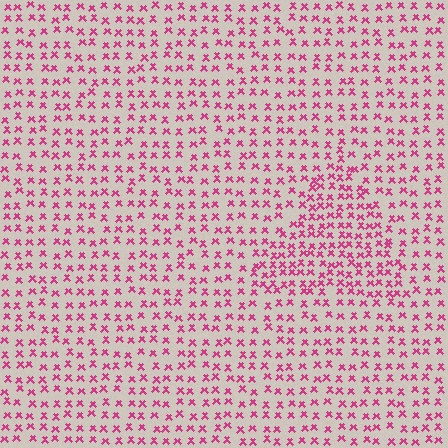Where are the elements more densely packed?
The elements are more densely packed inside the triangle boundary.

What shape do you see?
I see a triangle.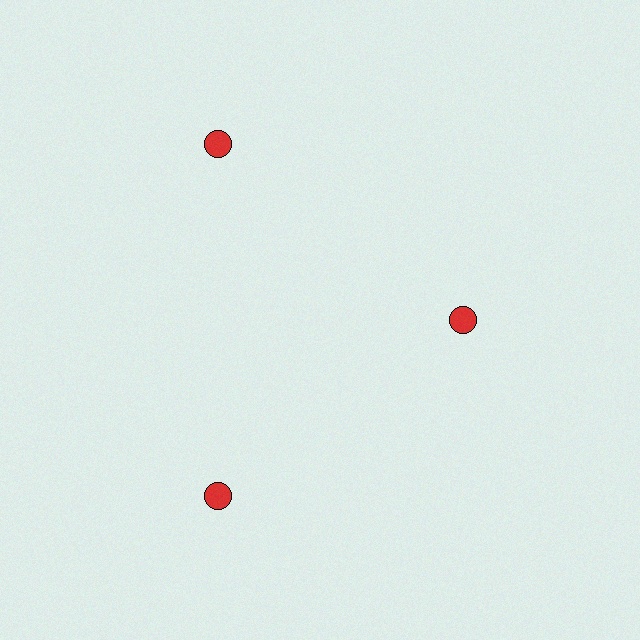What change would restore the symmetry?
The symmetry would be restored by moving it outward, back onto the ring so that all 3 circles sit at equal angles and equal distance from the center.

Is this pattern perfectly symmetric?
No. The 3 red circles are arranged in a ring, but one element near the 3 o'clock position is pulled inward toward the center, breaking the 3-fold rotational symmetry.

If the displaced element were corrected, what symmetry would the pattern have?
It would have 3-fold rotational symmetry — the pattern would map onto itself every 120 degrees.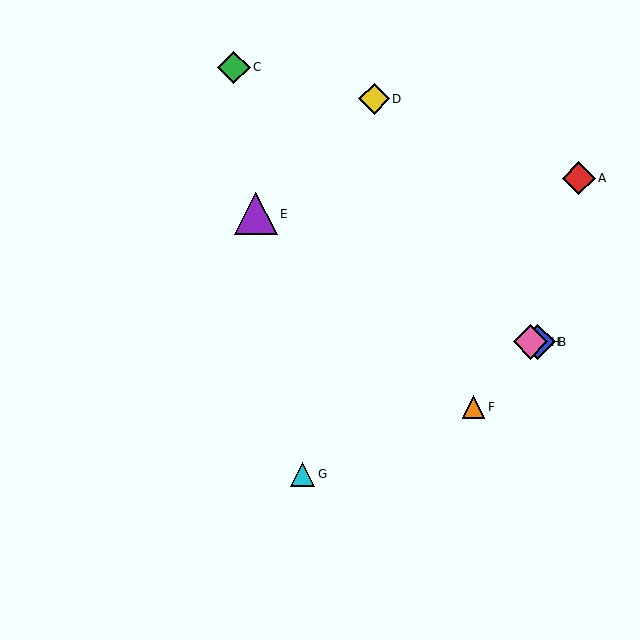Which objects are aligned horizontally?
Objects B, H are aligned horizontally.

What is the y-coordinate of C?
Object C is at y≈67.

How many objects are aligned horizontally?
2 objects (B, H) are aligned horizontally.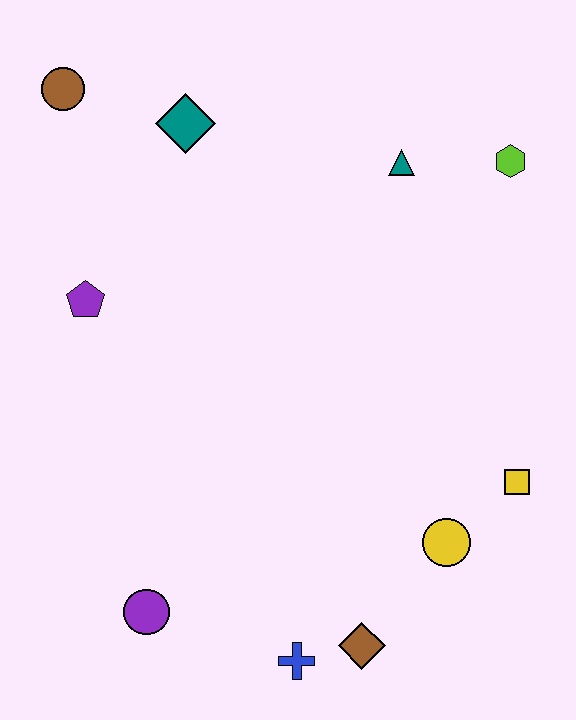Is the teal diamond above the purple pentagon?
Yes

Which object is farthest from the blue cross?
The brown circle is farthest from the blue cross.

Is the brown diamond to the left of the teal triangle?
Yes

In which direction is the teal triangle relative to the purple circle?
The teal triangle is above the purple circle.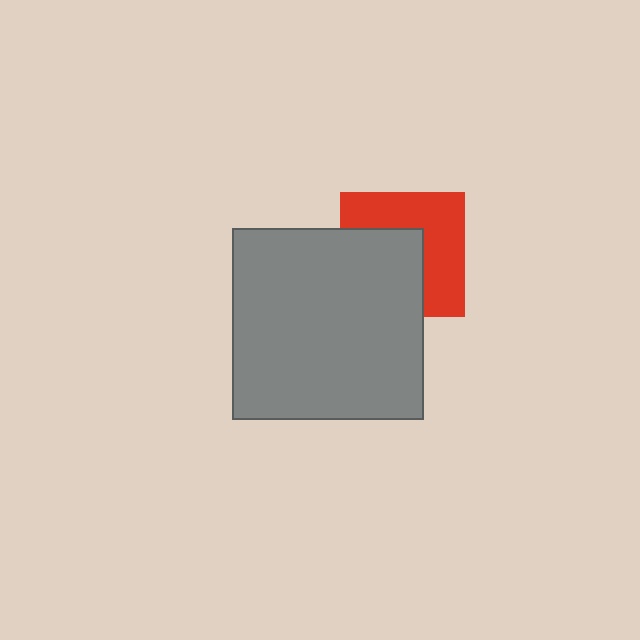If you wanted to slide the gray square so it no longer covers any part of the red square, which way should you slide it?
Slide it toward the lower-left — that is the most direct way to separate the two shapes.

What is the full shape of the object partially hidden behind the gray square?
The partially hidden object is a red square.